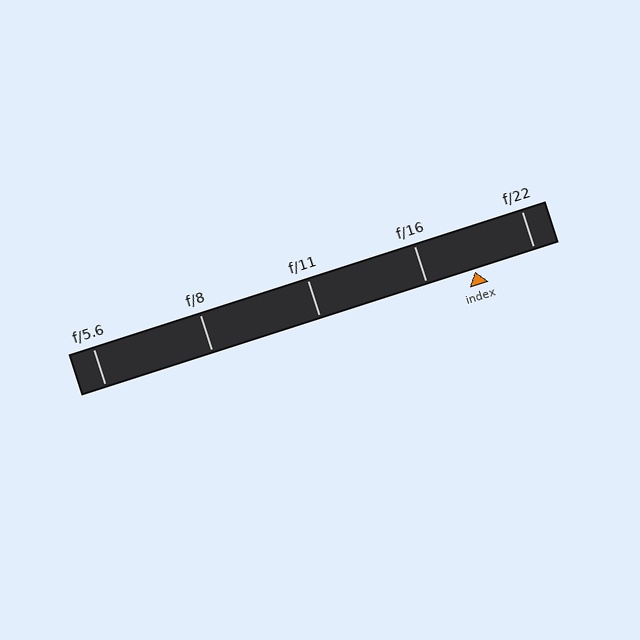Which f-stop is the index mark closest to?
The index mark is closest to f/16.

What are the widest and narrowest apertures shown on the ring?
The widest aperture shown is f/5.6 and the narrowest is f/22.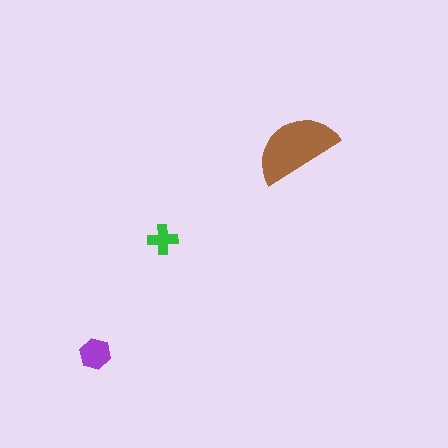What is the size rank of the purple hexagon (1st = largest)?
2nd.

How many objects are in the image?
There are 3 objects in the image.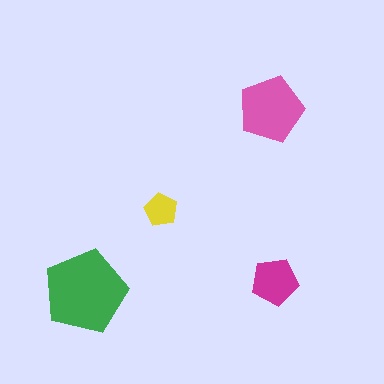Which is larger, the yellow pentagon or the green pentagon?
The green one.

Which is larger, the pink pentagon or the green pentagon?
The green one.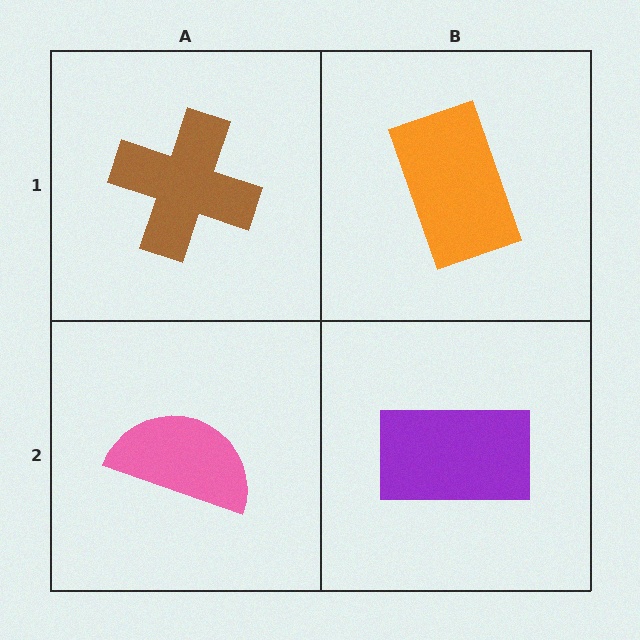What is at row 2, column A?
A pink semicircle.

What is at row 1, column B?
An orange rectangle.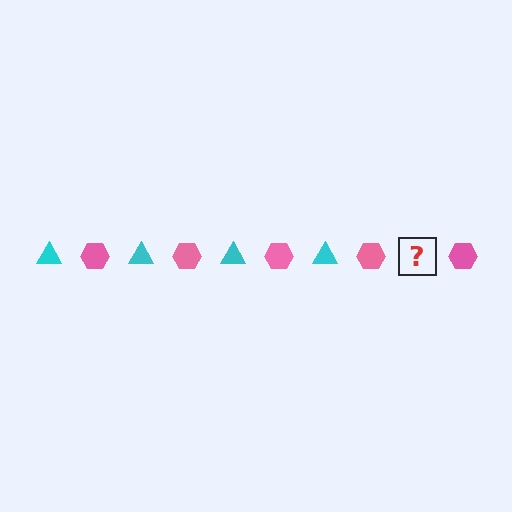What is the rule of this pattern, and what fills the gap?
The rule is that the pattern alternates between cyan triangle and pink hexagon. The gap should be filled with a cyan triangle.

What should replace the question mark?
The question mark should be replaced with a cyan triangle.